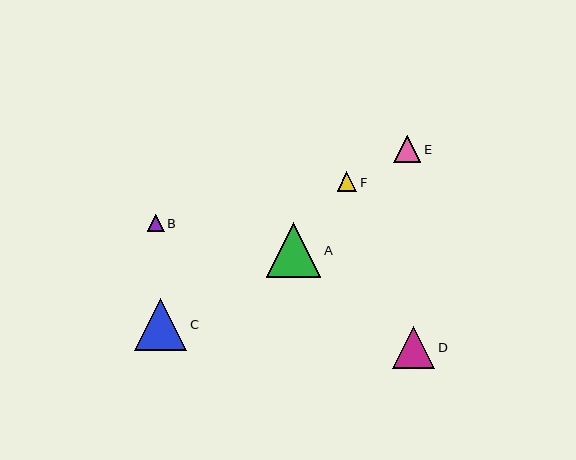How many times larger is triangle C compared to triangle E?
Triangle C is approximately 1.9 times the size of triangle E.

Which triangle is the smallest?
Triangle B is the smallest with a size of approximately 17 pixels.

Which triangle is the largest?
Triangle A is the largest with a size of approximately 54 pixels.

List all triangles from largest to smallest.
From largest to smallest: A, C, D, E, F, B.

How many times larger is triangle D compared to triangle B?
Triangle D is approximately 2.5 times the size of triangle B.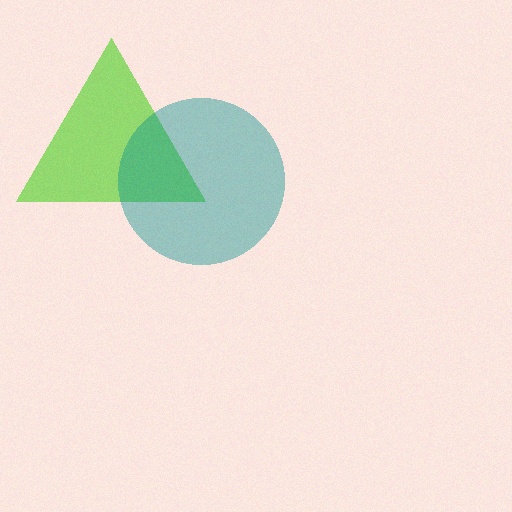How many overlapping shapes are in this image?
There are 2 overlapping shapes in the image.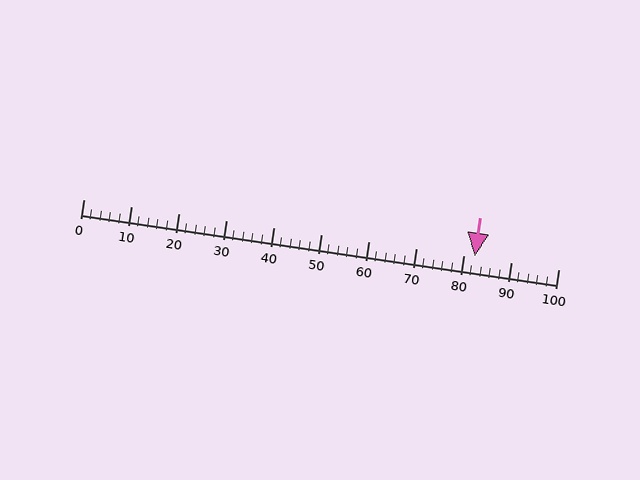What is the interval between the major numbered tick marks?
The major tick marks are spaced 10 units apart.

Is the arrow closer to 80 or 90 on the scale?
The arrow is closer to 80.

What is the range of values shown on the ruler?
The ruler shows values from 0 to 100.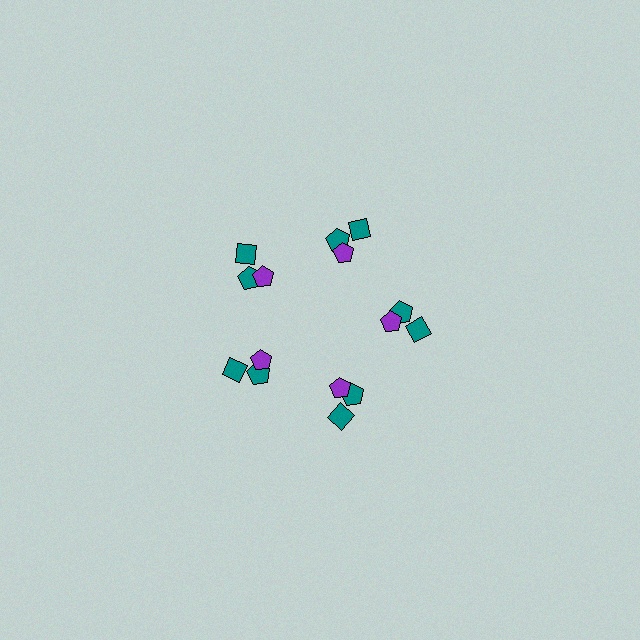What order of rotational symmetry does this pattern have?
This pattern has 5-fold rotational symmetry.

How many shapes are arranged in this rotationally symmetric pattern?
There are 15 shapes, arranged in 5 groups of 3.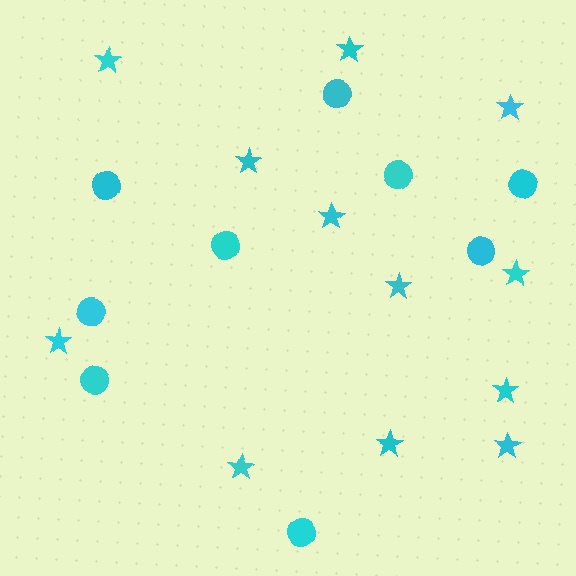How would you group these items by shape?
There are 2 groups: one group of stars (12) and one group of circles (9).